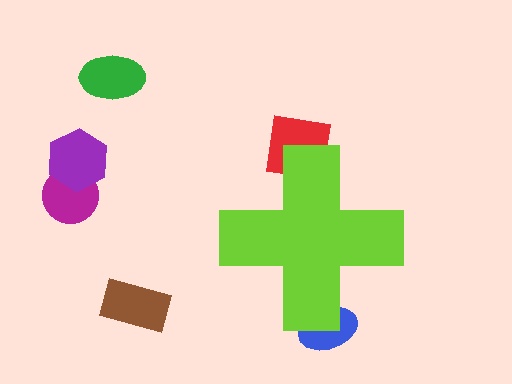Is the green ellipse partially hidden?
No, the green ellipse is fully visible.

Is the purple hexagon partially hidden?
No, the purple hexagon is fully visible.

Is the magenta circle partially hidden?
No, the magenta circle is fully visible.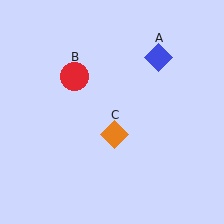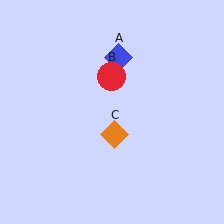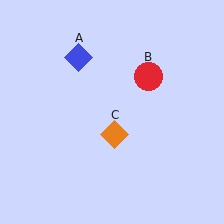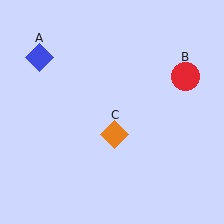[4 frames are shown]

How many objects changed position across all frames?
2 objects changed position: blue diamond (object A), red circle (object B).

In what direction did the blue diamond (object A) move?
The blue diamond (object A) moved left.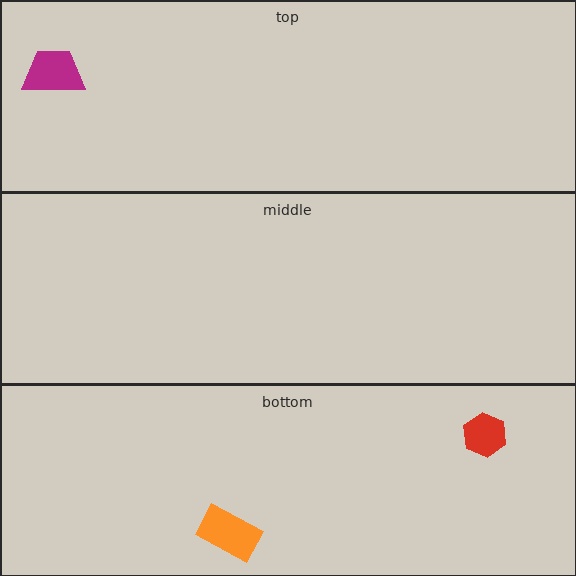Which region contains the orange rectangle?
The bottom region.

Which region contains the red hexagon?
The bottom region.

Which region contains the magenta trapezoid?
The top region.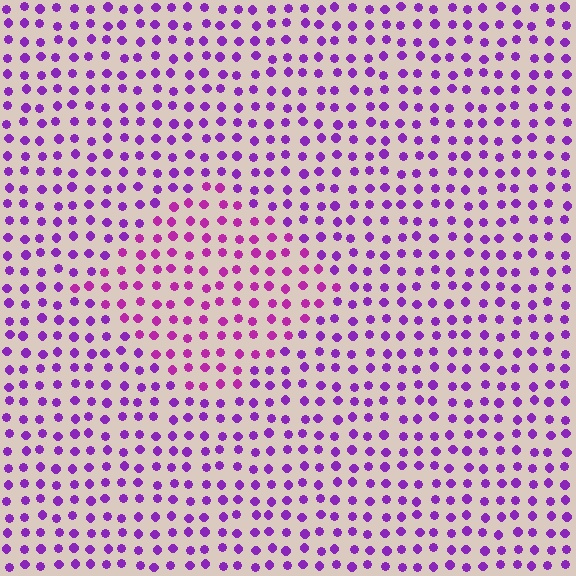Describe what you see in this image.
The image is filled with small purple elements in a uniform arrangement. A diamond-shaped region is visible where the elements are tinted to a slightly different hue, forming a subtle color boundary.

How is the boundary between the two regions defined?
The boundary is defined purely by a slight shift in hue (about 27 degrees). Spacing, size, and orientation are identical on both sides.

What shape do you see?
I see a diamond.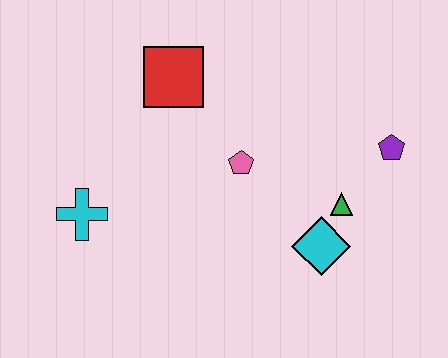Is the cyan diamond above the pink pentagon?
No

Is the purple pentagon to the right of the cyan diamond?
Yes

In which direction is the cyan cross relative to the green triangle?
The cyan cross is to the left of the green triangle.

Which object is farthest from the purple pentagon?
The cyan cross is farthest from the purple pentagon.